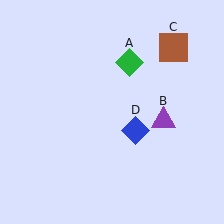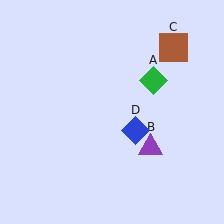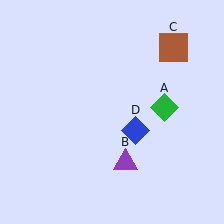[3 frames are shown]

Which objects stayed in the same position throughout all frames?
Brown square (object C) and blue diamond (object D) remained stationary.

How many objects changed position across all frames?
2 objects changed position: green diamond (object A), purple triangle (object B).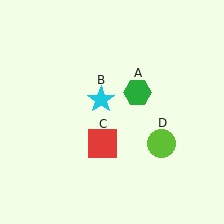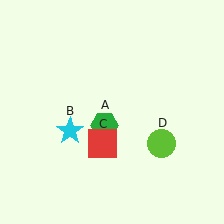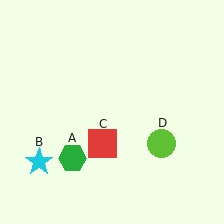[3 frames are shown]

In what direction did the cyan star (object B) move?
The cyan star (object B) moved down and to the left.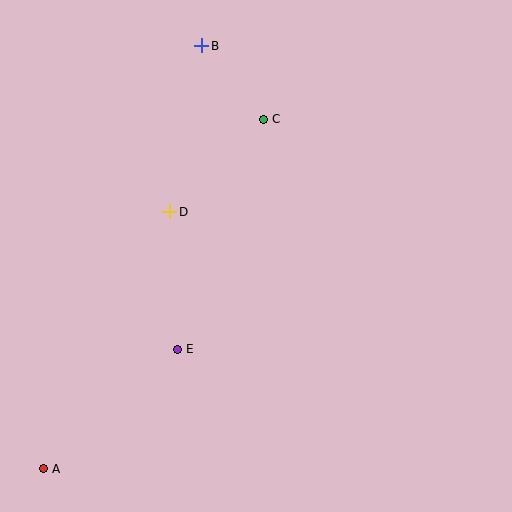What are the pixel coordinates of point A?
Point A is at (43, 469).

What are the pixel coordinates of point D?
Point D is at (170, 212).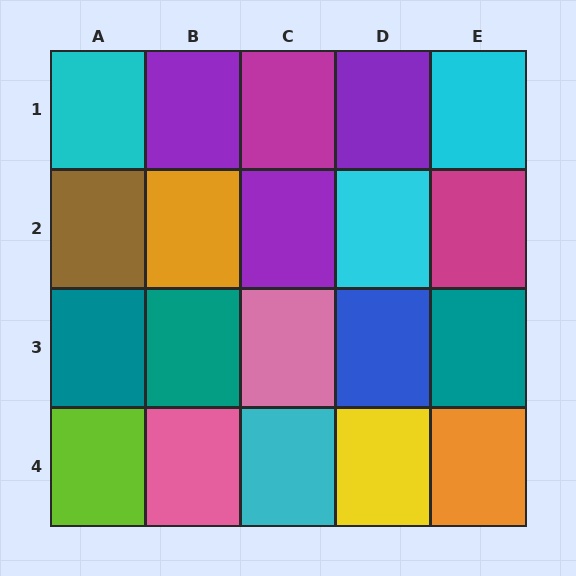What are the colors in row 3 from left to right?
Teal, teal, pink, blue, teal.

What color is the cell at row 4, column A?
Lime.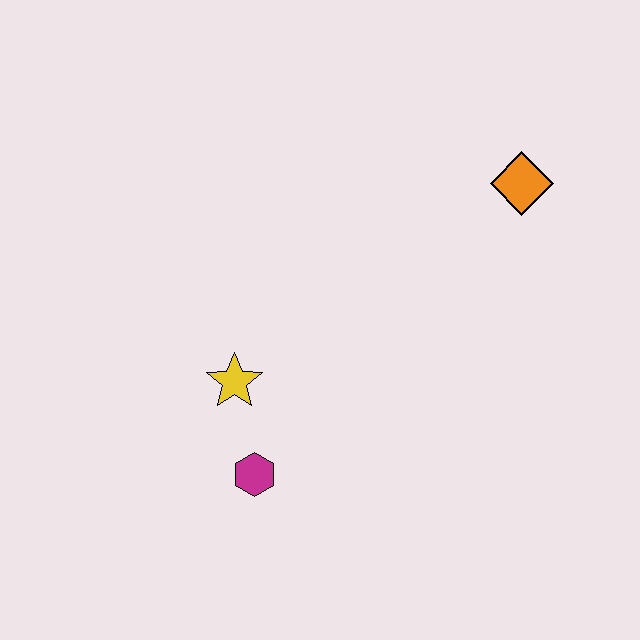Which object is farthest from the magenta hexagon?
The orange diamond is farthest from the magenta hexagon.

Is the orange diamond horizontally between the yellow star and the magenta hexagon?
No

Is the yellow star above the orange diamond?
No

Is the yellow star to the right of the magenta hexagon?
No